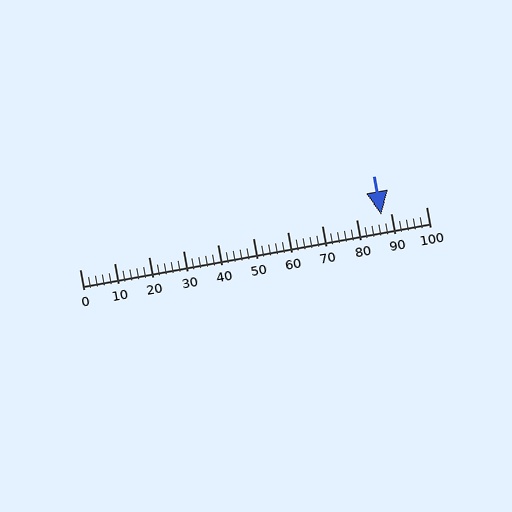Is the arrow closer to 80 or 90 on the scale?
The arrow is closer to 90.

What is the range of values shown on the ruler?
The ruler shows values from 0 to 100.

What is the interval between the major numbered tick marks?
The major tick marks are spaced 10 units apart.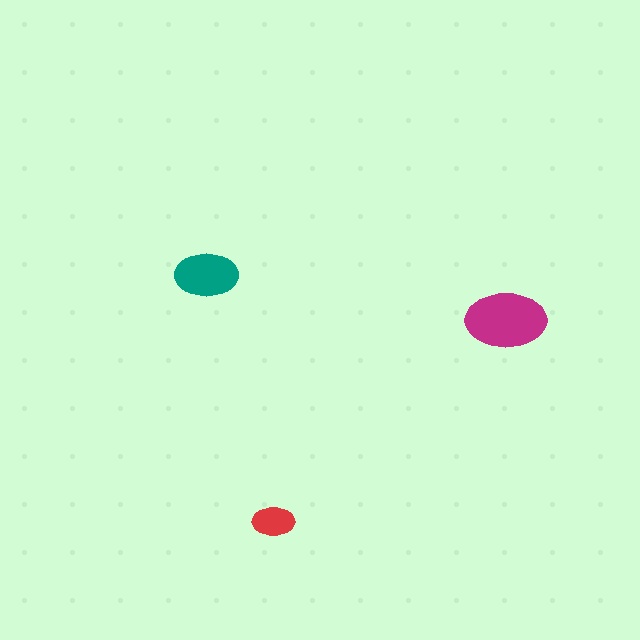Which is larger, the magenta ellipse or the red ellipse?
The magenta one.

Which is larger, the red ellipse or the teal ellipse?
The teal one.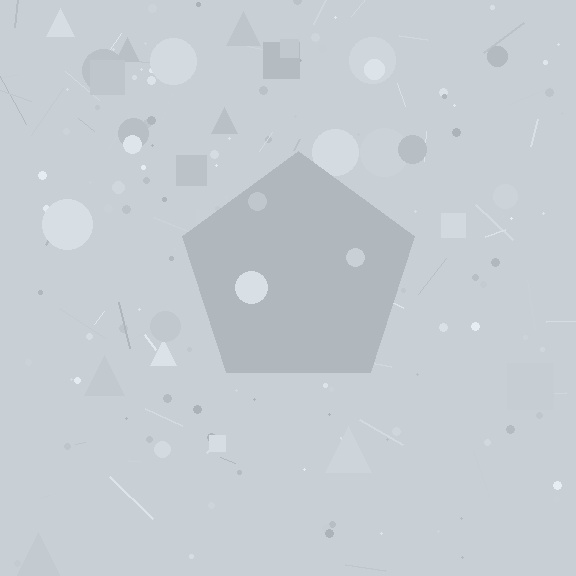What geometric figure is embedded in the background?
A pentagon is embedded in the background.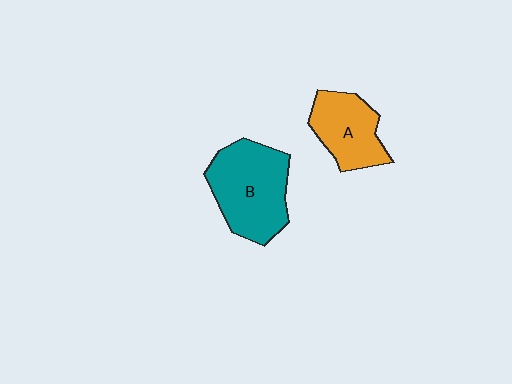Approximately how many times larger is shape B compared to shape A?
Approximately 1.5 times.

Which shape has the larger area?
Shape B (teal).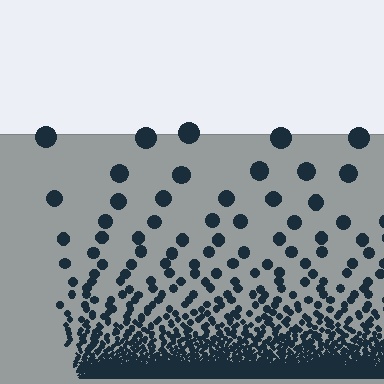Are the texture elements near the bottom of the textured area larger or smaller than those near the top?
Smaller. The gradient is inverted — elements near the bottom are smaller and denser.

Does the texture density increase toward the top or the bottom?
Density increases toward the bottom.